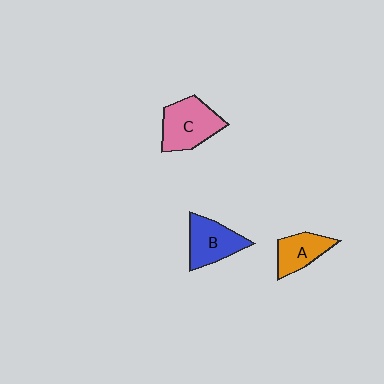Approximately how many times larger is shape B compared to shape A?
Approximately 1.3 times.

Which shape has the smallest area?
Shape A (orange).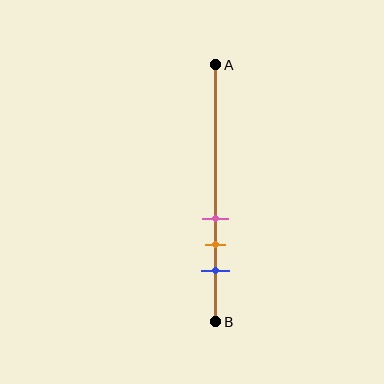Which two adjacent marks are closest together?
The pink and orange marks are the closest adjacent pair.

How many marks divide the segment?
There are 3 marks dividing the segment.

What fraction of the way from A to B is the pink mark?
The pink mark is approximately 60% (0.6) of the way from A to B.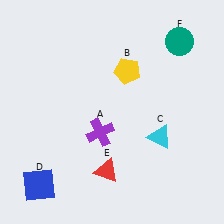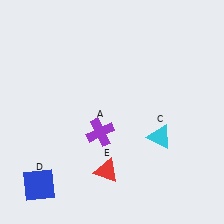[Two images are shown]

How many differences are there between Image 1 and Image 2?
There are 2 differences between the two images.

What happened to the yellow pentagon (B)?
The yellow pentagon (B) was removed in Image 2. It was in the top-right area of Image 1.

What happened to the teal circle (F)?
The teal circle (F) was removed in Image 2. It was in the top-right area of Image 1.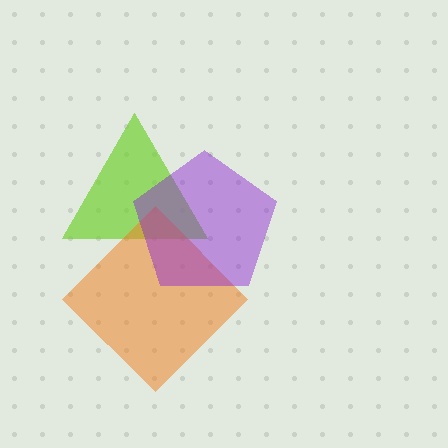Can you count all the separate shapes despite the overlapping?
Yes, there are 3 separate shapes.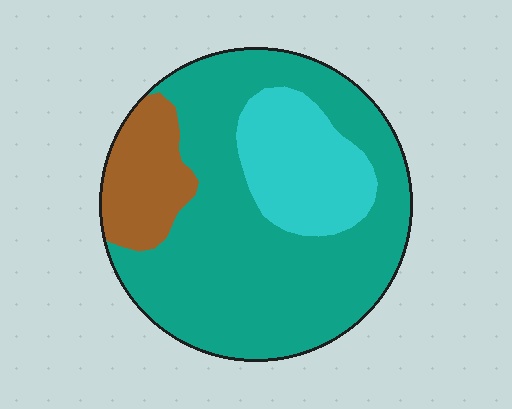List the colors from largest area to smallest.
From largest to smallest: teal, cyan, brown.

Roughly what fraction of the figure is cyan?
Cyan takes up less than a quarter of the figure.